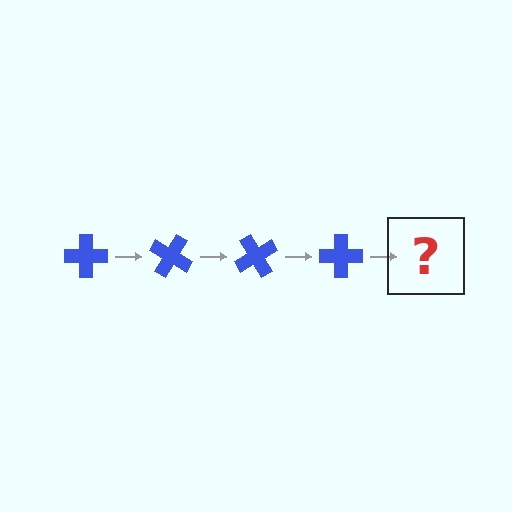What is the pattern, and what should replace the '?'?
The pattern is that the cross rotates 30 degrees each step. The '?' should be a blue cross rotated 120 degrees.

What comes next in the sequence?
The next element should be a blue cross rotated 120 degrees.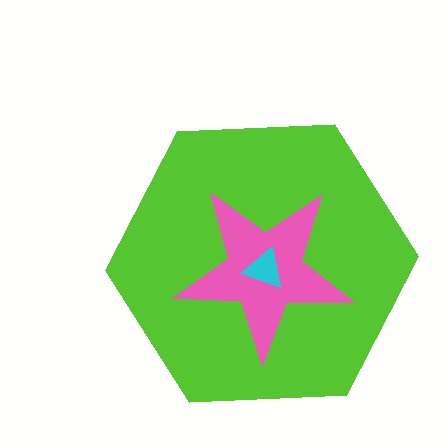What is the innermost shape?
The cyan triangle.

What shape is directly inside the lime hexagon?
The pink star.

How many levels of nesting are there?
3.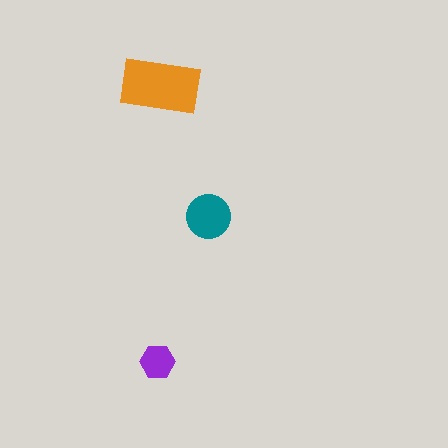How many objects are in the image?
There are 3 objects in the image.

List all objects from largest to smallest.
The orange rectangle, the teal circle, the purple hexagon.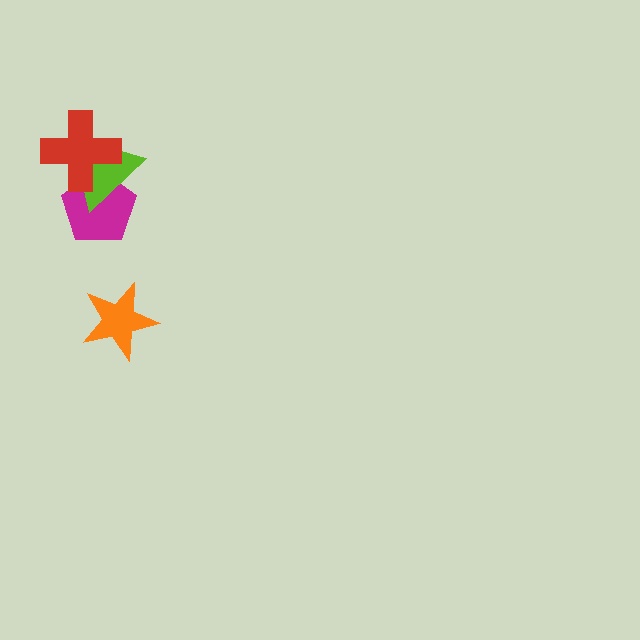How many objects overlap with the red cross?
2 objects overlap with the red cross.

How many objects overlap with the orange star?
0 objects overlap with the orange star.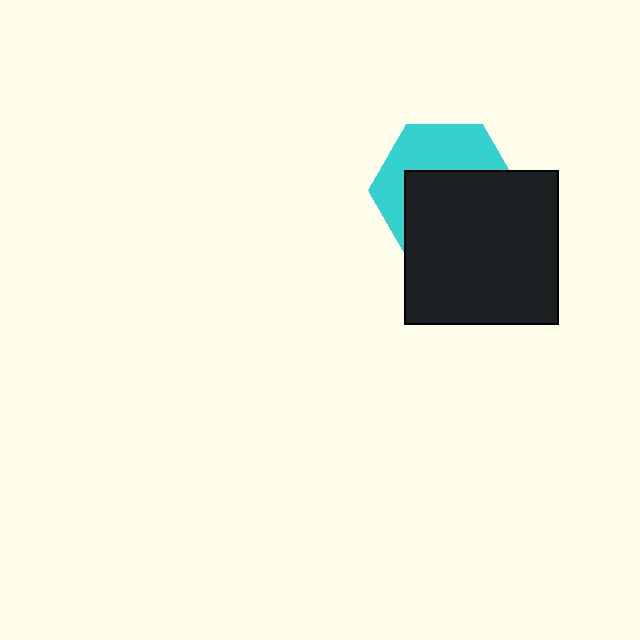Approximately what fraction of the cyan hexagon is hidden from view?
Roughly 58% of the cyan hexagon is hidden behind the black square.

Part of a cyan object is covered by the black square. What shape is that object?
It is a hexagon.